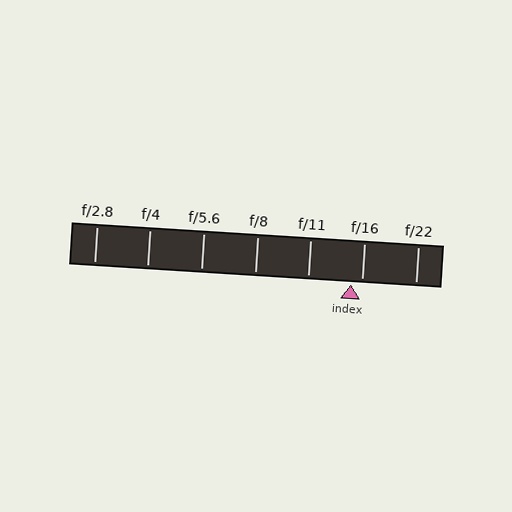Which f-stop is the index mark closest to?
The index mark is closest to f/16.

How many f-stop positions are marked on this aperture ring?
There are 7 f-stop positions marked.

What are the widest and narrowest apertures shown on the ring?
The widest aperture shown is f/2.8 and the narrowest is f/22.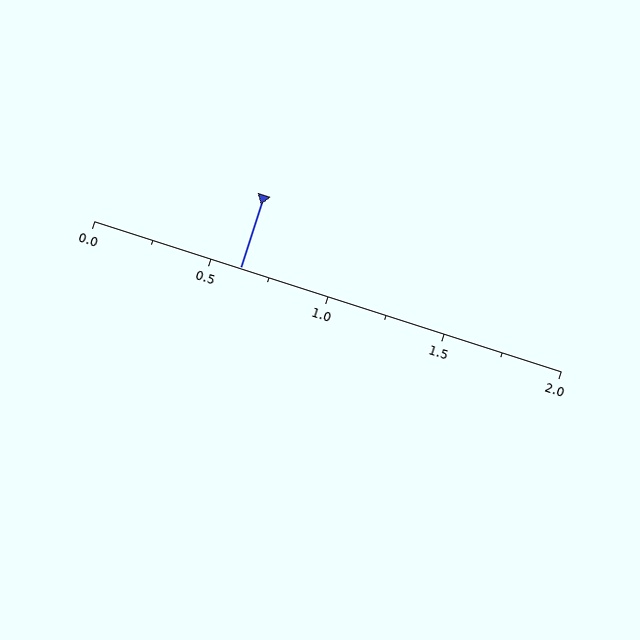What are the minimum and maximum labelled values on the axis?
The axis runs from 0.0 to 2.0.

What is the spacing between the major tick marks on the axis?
The major ticks are spaced 0.5 apart.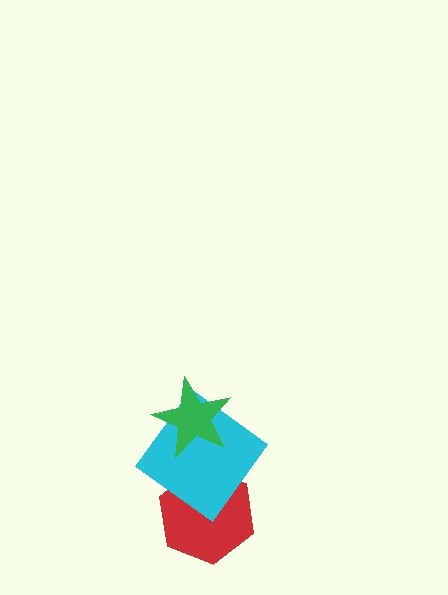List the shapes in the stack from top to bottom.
From top to bottom: the green star, the cyan diamond, the red hexagon.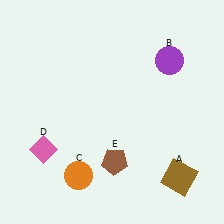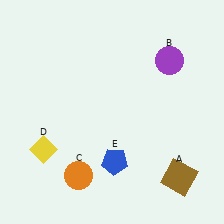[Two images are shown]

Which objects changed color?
D changed from pink to yellow. E changed from brown to blue.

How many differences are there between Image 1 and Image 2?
There are 2 differences between the two images.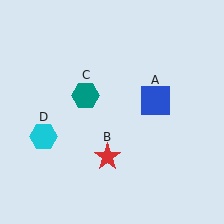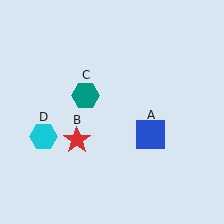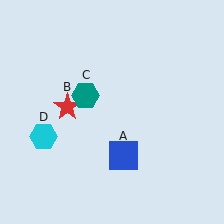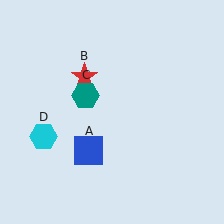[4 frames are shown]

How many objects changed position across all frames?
2 objects changed position: blue square (object A), red star (object B).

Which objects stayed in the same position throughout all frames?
Teal hexagon (object C) and cyan hexagon (object D) remained stationary.